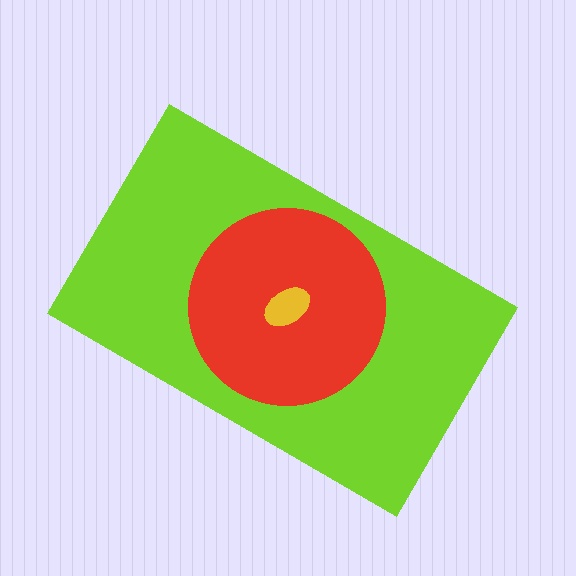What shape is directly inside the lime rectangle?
The red circle.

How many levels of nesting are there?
3.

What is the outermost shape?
The lime rectangle.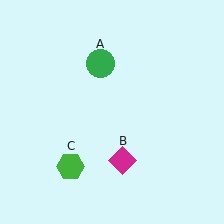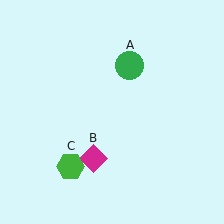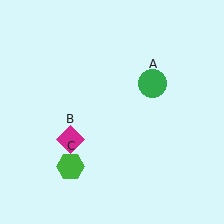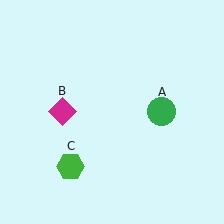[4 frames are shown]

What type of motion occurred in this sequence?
The green circle (object A), magenta diamond (object B) rotated clockwise around the center of the scene.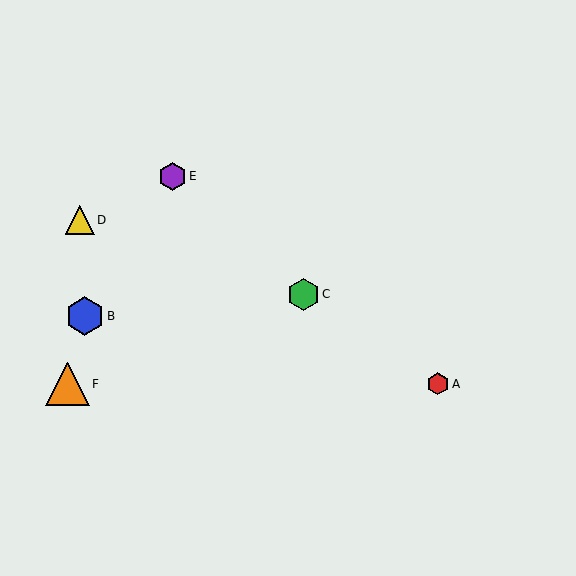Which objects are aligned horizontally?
Objects A, F are aligned horizontally.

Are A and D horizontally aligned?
No, A is at y≈384 and D is at y≈220.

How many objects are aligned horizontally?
2 objects (A, F) are aligned horizontally.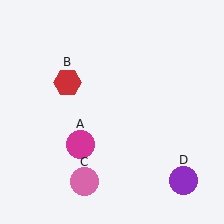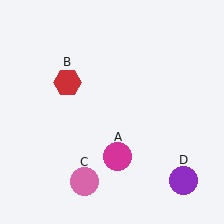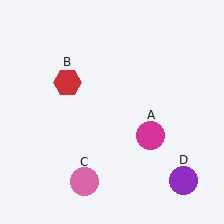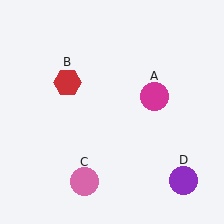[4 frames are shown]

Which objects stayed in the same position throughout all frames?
Red hexagon (object B) and pink circle (object C) and purple circle (object D) remained stationary.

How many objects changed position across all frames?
1 object changed position: magenta circle (object A).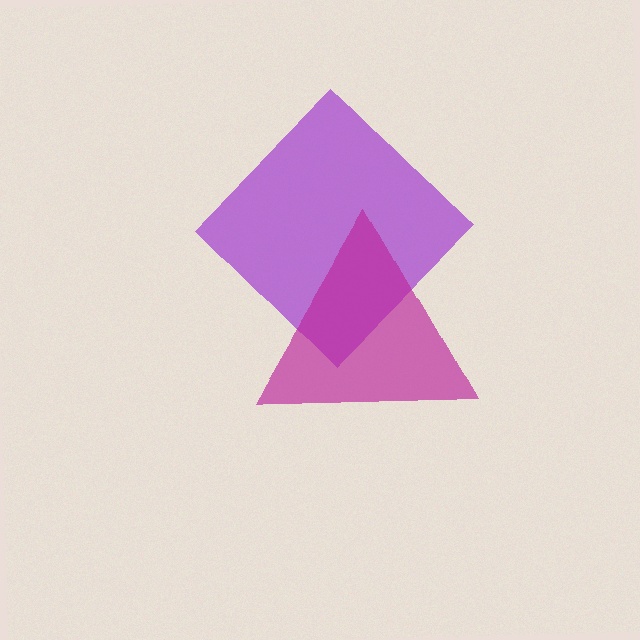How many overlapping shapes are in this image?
There are 2 overlapping shapes in the image.